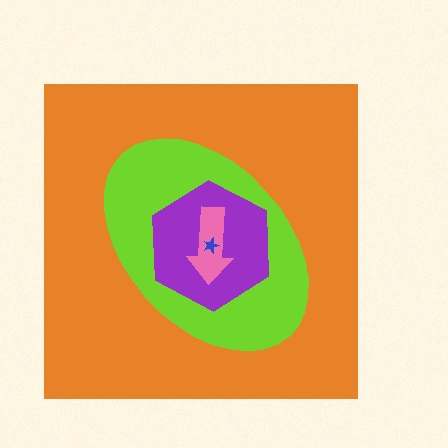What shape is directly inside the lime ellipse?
The purple hexagon.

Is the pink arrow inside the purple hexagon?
Yes.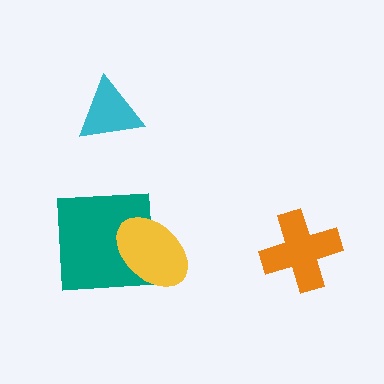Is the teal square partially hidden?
Yes, it is partially covered by another shape.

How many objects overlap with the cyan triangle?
0 objects overlap with the cyan triangle.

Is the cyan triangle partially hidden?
No, no other shape covers it.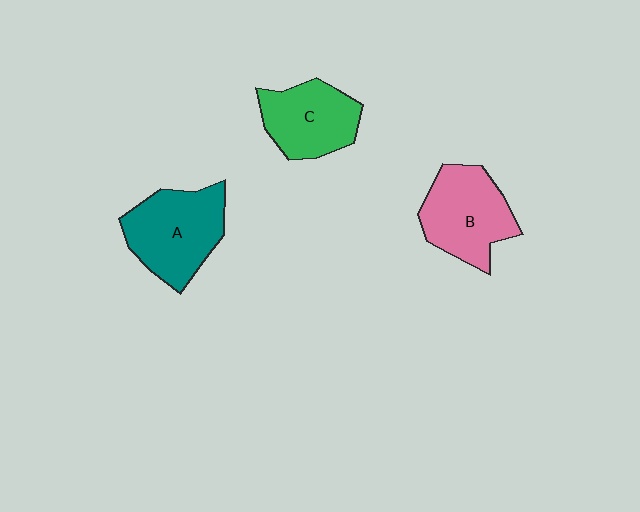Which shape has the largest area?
Shape A (teal).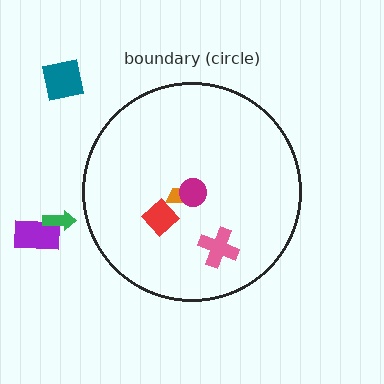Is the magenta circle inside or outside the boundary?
Inside.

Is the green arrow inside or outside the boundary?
Outside.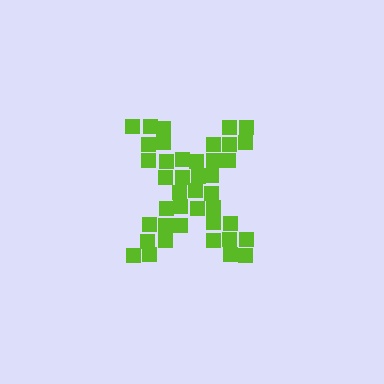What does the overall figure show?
The overall figure shows the letter X.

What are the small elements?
The small elements are squares.